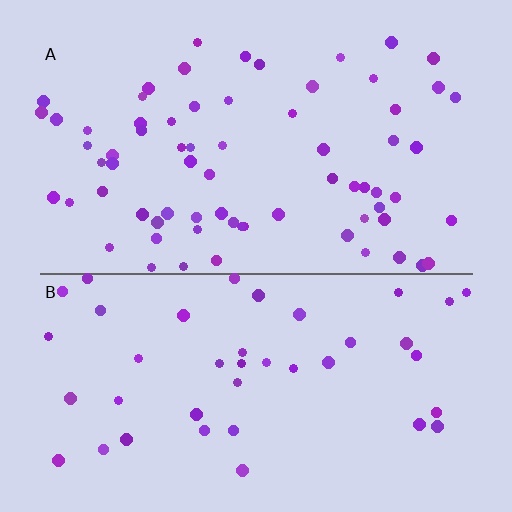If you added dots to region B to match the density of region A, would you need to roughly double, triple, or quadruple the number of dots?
Approximately double.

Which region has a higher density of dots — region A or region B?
A (the top).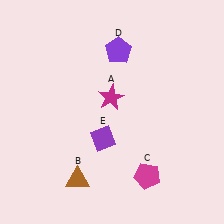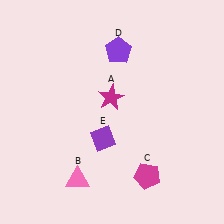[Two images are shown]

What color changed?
The triangle (B) changed from brown in Image 1 to pink in Image 2.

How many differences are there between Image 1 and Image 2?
There is 1 difference between the two images.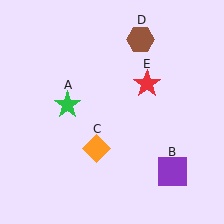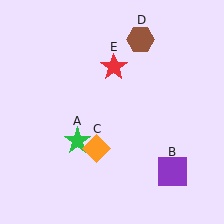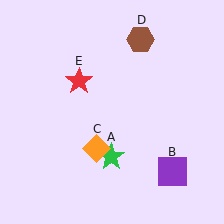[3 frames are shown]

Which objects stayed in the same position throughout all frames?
Purple square (object B) and orange diamond (object C) and brown hexagon (object D) remained stationary.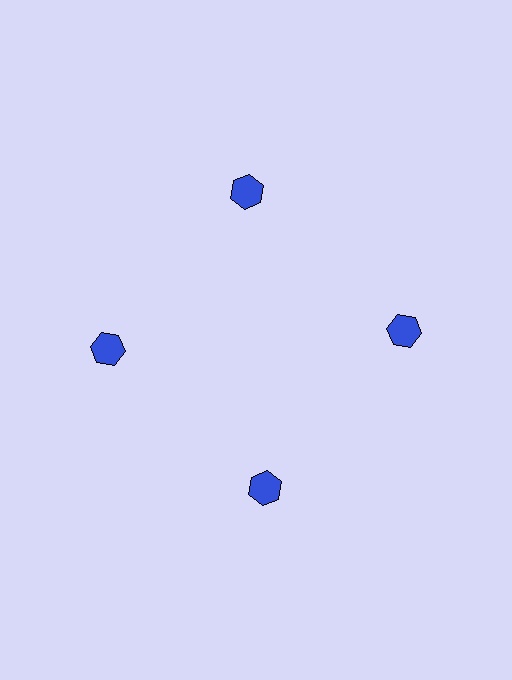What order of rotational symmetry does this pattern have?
This pattern has 4-fold rotational symmetry.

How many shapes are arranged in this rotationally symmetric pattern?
There are 4 shapes, arranged in 4 groups of 1.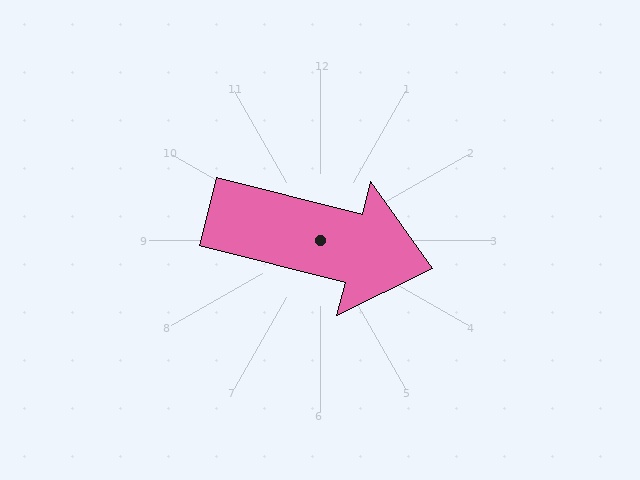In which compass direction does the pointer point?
East.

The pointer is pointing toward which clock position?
Roughly 3 o'clock.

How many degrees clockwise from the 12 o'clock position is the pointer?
Approximately 104 degrees.